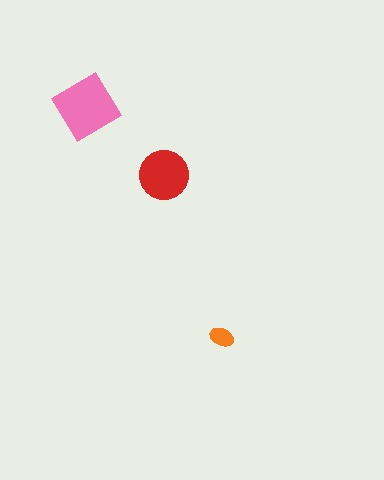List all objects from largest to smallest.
The pink diamond, the red circle, the orange ellipse.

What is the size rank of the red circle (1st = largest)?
2nd.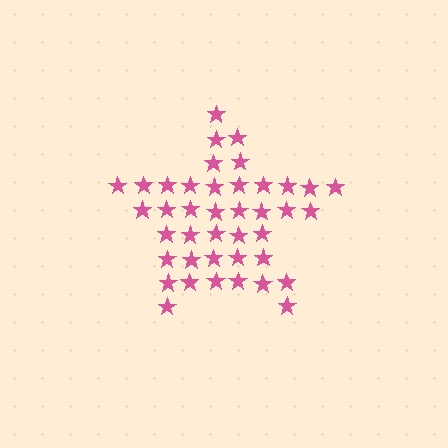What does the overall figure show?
The overall figure shows a star.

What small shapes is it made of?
It is made of small stars.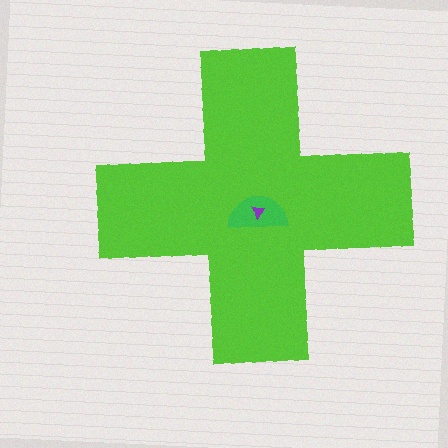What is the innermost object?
The purple triangle.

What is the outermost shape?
The lime cross.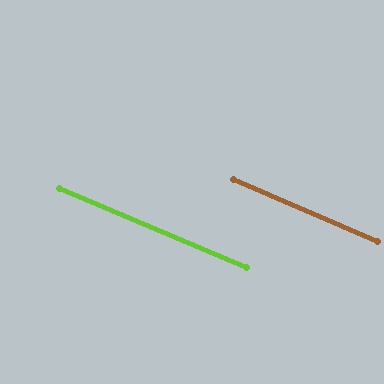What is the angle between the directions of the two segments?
Approximately 0 degrees.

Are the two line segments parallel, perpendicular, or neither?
Parallel — their directions differ by only 0.5°.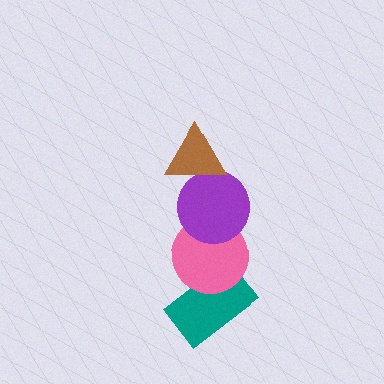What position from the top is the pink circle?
The pink circle is 3rd from the top.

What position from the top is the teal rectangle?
The teal rectangle is 4th from the top.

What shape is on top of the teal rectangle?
The pink circle is on top of the teal rectangle.